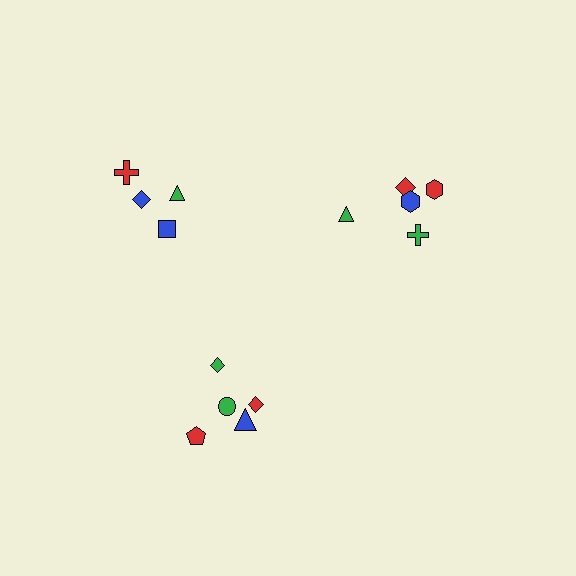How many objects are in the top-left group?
There are 4 objects.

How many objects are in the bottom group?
There are 5 objects.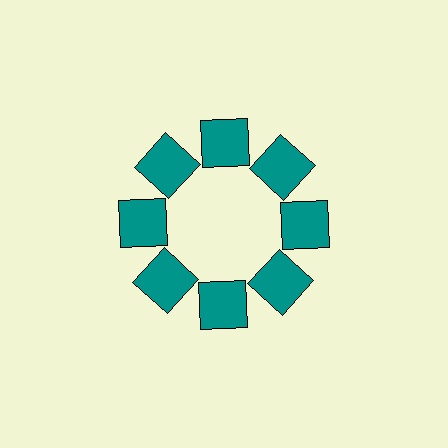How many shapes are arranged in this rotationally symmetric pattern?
There are 8 shapes, arranged in 8 groups of 1.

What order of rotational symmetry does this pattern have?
This pattern has 8-fold rotational symmetry.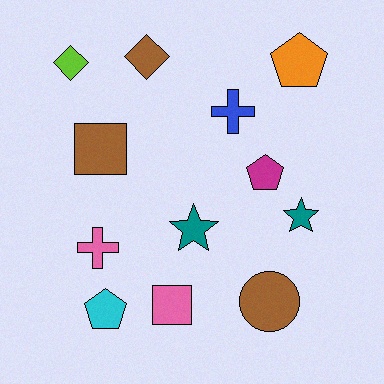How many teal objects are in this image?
There are 2 teal objects.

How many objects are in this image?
There are 12 objects.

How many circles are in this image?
There is 1 circle.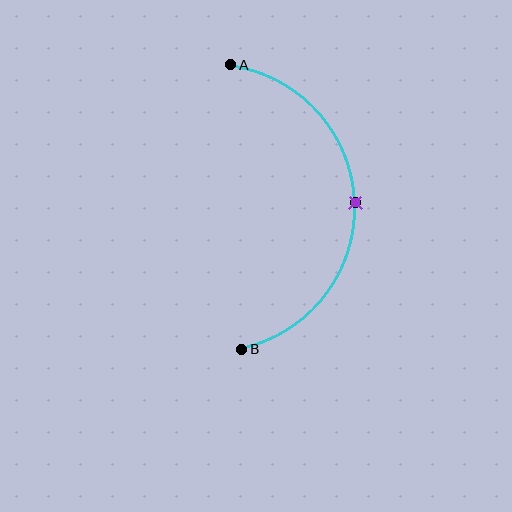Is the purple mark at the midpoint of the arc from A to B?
Yes. The purple mark lies on the arc at equal arc-length from both A and B — it is the arc midpoint.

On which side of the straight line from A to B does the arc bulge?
The arc bulges to the right of the straight line connecting A and B.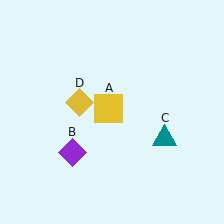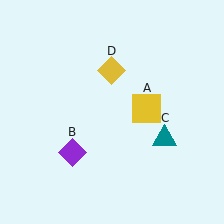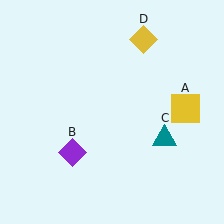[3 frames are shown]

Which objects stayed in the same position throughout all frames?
Purple diamond (object B) and teal triangle (object C) remained stationary.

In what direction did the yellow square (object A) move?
The yellow square (object A) moved right.